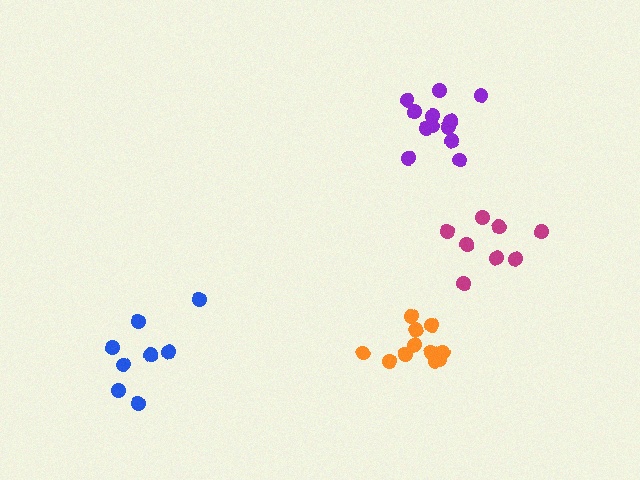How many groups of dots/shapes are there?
There are 4 groups.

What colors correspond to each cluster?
The clusters are colored: magenta, purple, blue, orange.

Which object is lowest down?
The blue cluster is bottommost.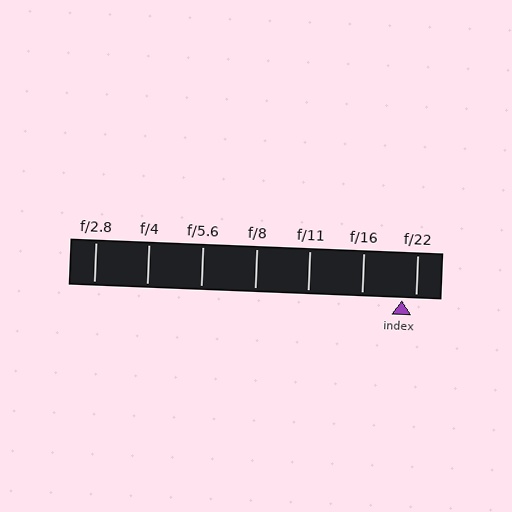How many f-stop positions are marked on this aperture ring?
There are 7 f-stop positions marked.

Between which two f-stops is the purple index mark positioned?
The index mark is between f/16 and f/22.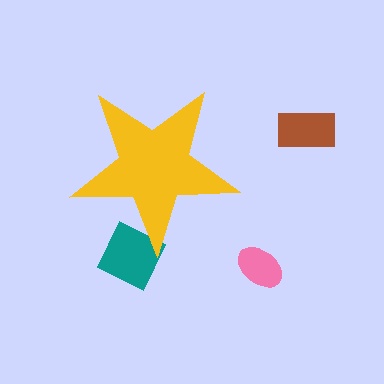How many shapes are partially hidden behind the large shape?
1 shape is partially hidden.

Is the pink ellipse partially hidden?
No, the pink ellipse is fully visible.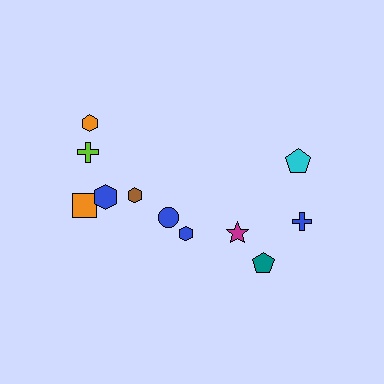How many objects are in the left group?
There are 8 objects.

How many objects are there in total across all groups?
There are 12 objects.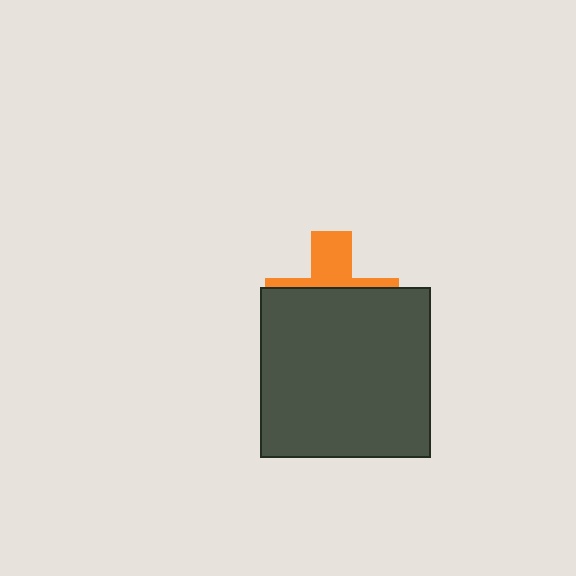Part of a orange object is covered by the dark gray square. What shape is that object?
It is a cross.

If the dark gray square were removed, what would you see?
You would see the complete orange cross.